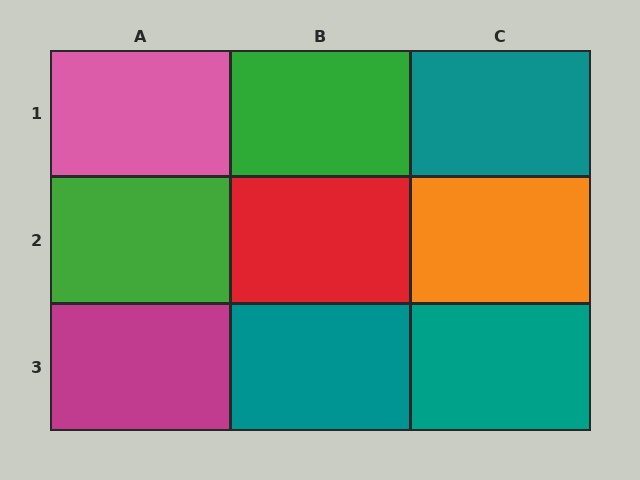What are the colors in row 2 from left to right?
Green, red, orange.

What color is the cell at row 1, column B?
Green.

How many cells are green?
2 cells are green.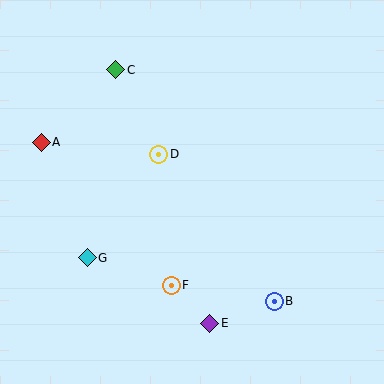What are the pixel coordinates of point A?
Point A is at (41, 142).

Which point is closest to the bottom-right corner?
Point B is closest to the bottom-right corner.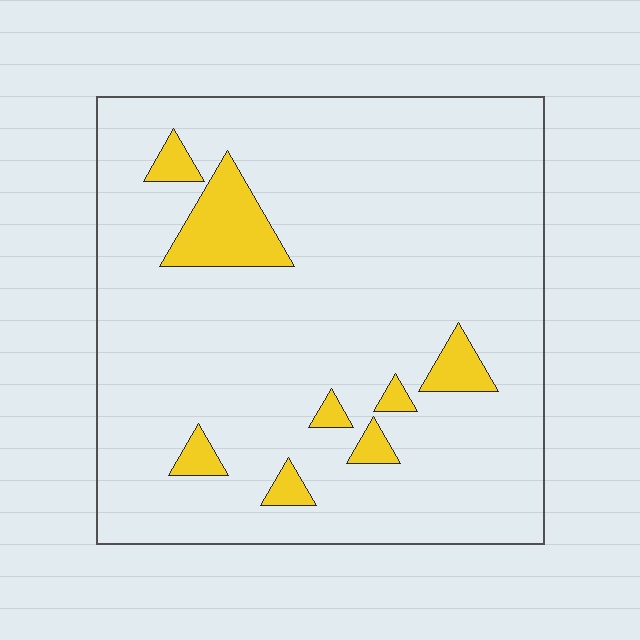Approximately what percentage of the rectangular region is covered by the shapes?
Approximately 10%.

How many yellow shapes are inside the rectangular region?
8.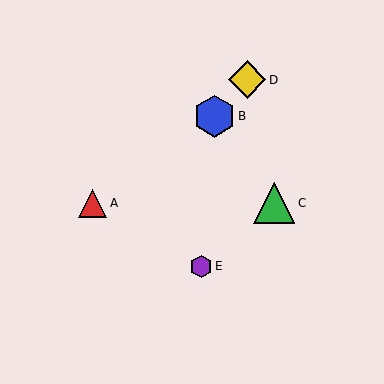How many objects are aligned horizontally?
2 objects (A, C) are aligned horizontally.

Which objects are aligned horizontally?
Objects A, C are aligned horizontally.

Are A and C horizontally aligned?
Yes, both are at y≈203.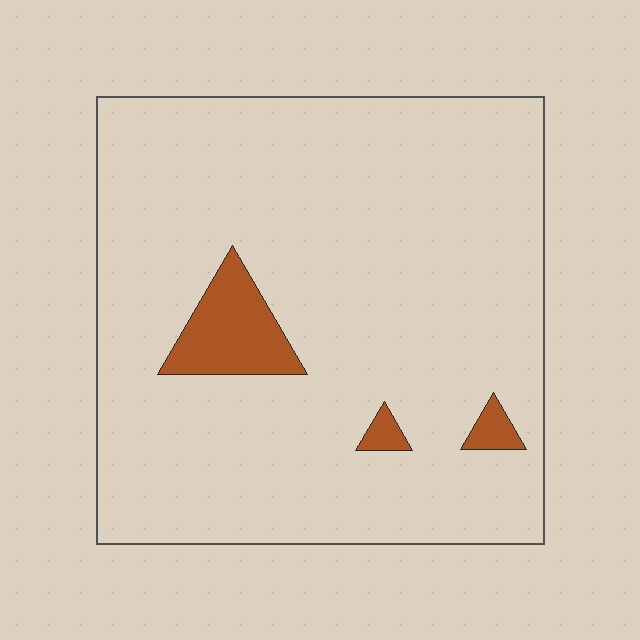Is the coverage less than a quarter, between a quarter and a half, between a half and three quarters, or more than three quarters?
Less than a quarter.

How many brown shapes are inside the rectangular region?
3.